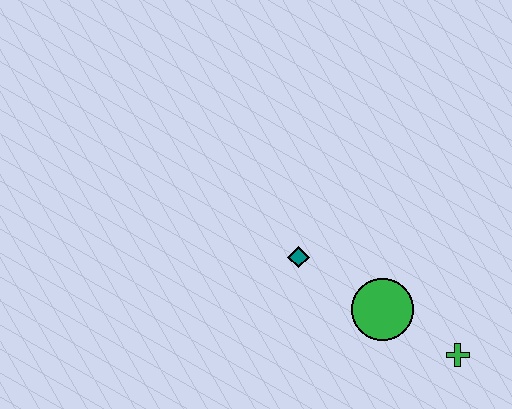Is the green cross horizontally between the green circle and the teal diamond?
No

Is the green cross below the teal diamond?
Yes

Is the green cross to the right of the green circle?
Yes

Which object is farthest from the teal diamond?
The green cross is farthest from the teal diamond.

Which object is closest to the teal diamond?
The green circle is closest to the teal diamond.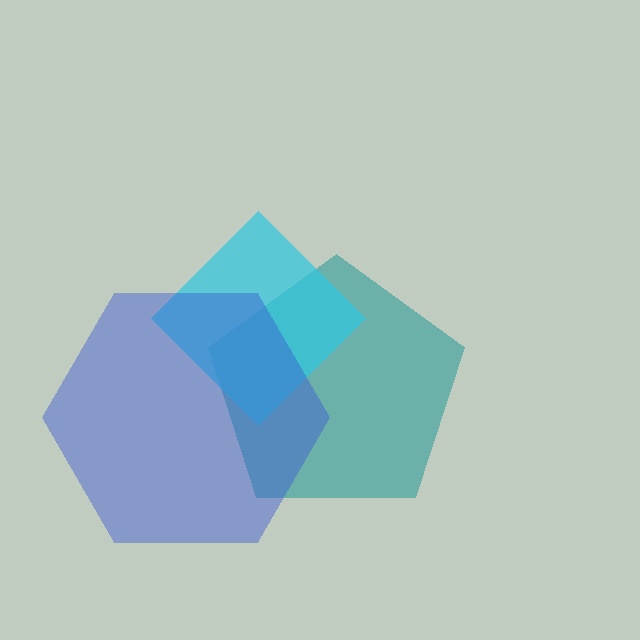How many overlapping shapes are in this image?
There are 3 overlapping shapes in the image.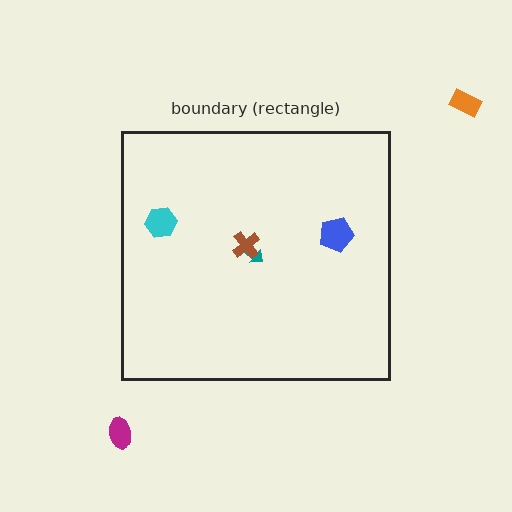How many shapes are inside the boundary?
4 inside, 2 outside.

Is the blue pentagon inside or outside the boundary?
Inside.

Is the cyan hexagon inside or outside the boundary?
Inside.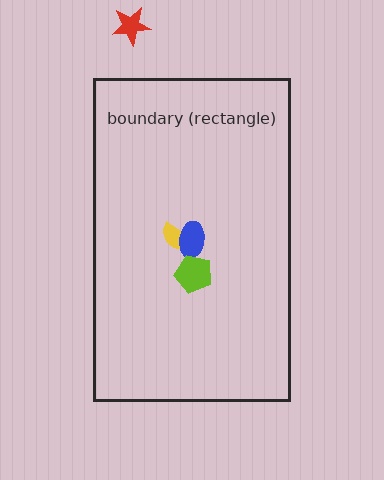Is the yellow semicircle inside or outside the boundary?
Inside.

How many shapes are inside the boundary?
3 inside, 1 outside.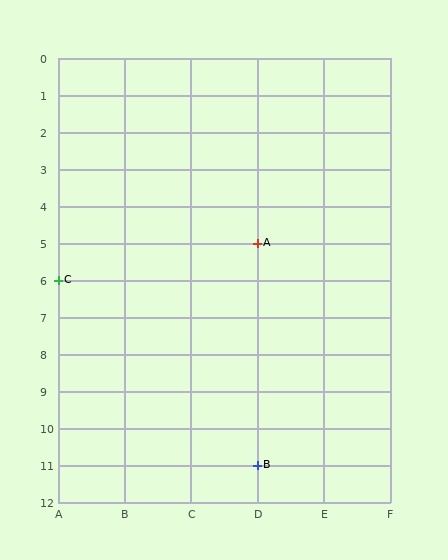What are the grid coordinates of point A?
Point A is at grid coordinates (D, 5).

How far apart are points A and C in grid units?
Points A and C are 3 columns and 1 row apart (about 3.2 grid units diagonally).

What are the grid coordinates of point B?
Point B is at grid coordinates (D, 11).